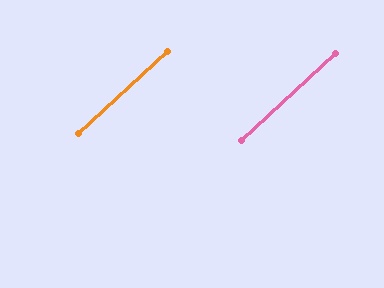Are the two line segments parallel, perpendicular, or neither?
Parallel — their directions differ by only 0.1°.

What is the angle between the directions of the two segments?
Approximately 0 degrees.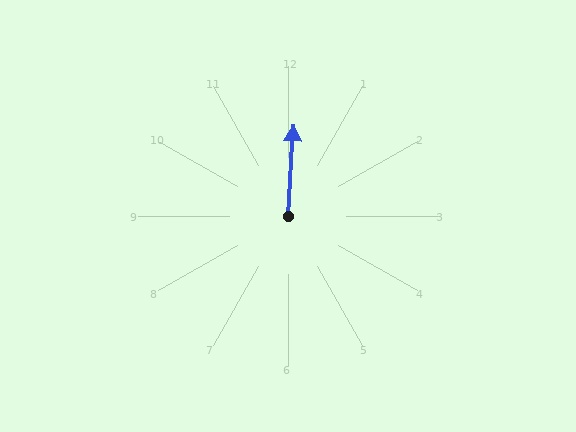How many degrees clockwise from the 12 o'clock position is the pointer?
Approximately 3 degrees.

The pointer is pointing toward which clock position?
Roughly 12 o'clock.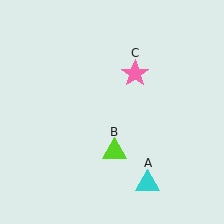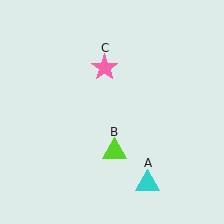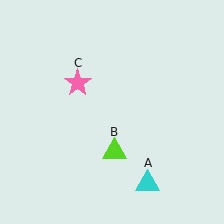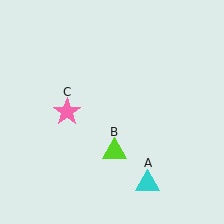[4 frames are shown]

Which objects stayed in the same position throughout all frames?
Cyan triangle (object A) and lime triangle (object B) remained stationary.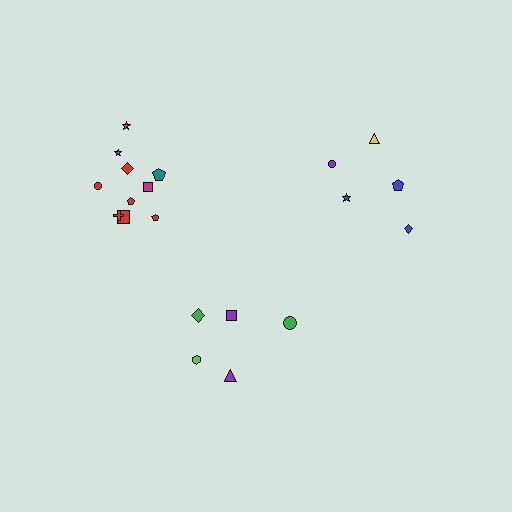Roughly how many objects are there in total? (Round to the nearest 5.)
Roughly 20 objects in total.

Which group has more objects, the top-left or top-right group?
The top-left group.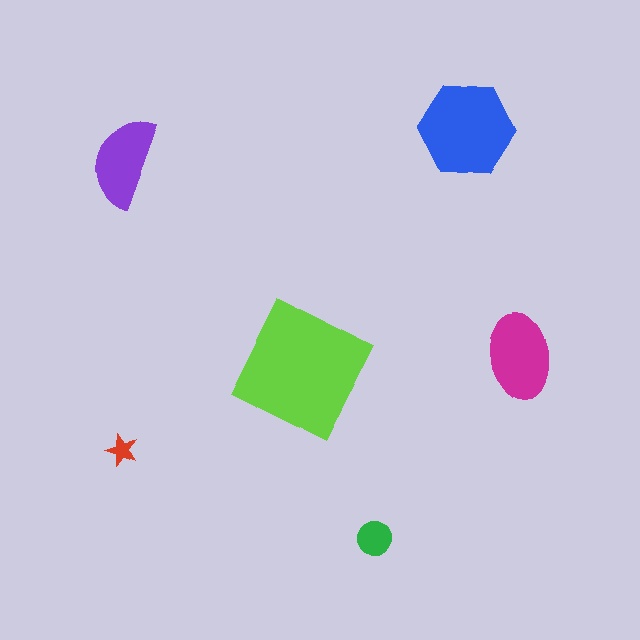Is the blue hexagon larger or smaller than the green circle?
Larger.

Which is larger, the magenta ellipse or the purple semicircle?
The magenta ellipse.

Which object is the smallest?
The red star.